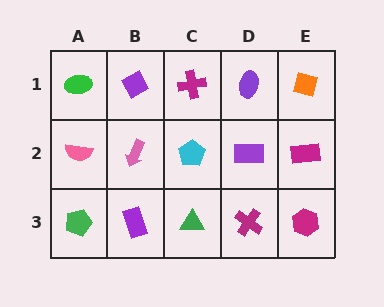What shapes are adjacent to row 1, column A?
A pink semicircle (row 2, column A), a purple diamond (row 1, column B).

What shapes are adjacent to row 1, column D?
A purple rectangle (row 2, column D), a magenta cross (row 1, column C), an orange diamond (row 1, column E).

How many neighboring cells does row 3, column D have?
3.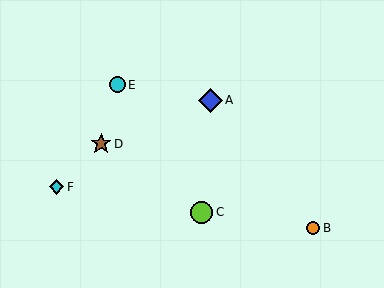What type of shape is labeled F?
Shape F is a cyan diamond.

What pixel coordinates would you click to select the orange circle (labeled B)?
Click at (313, 228) to select the orange circle B.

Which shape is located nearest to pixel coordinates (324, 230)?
The orange circle (labeled B) at (313, 228) is nearest to that location.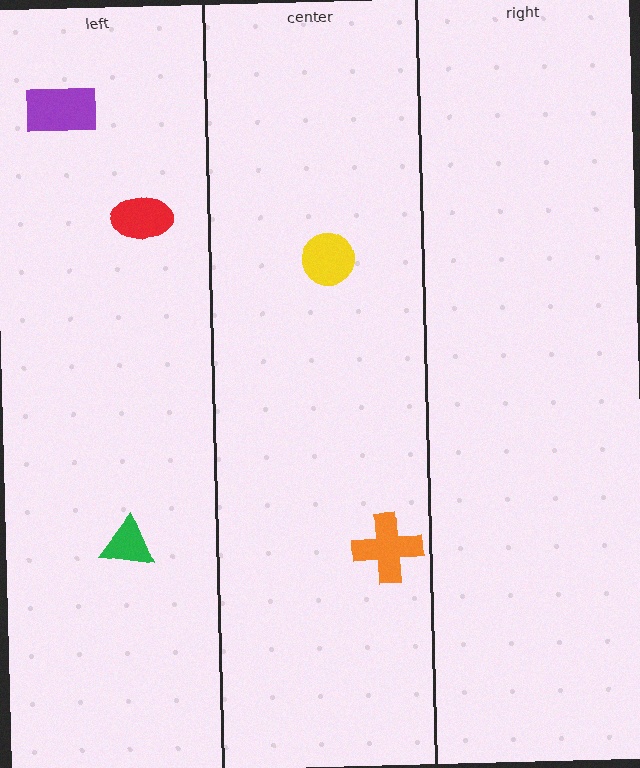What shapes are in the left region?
The purple rectangle, the green triangle, the red ellipse.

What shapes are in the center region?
The orange cross, the yellow circle.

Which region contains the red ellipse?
The left region.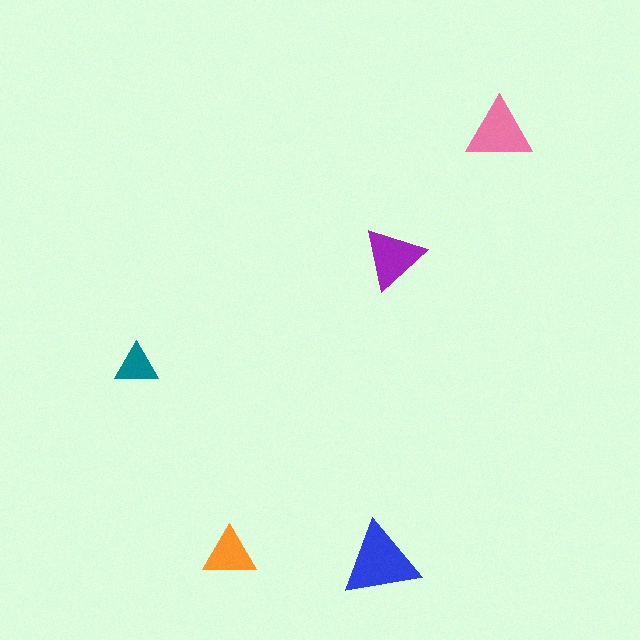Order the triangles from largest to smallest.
the blue one, the pink one, the purple one, the orange one, the teal one.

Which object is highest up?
The pink triangle is topmost.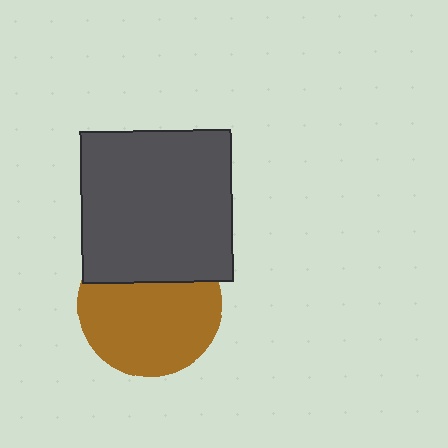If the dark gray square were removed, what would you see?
You would see the complete brown circle.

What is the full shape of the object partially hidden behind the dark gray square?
The partially hidden object is a brown circle.